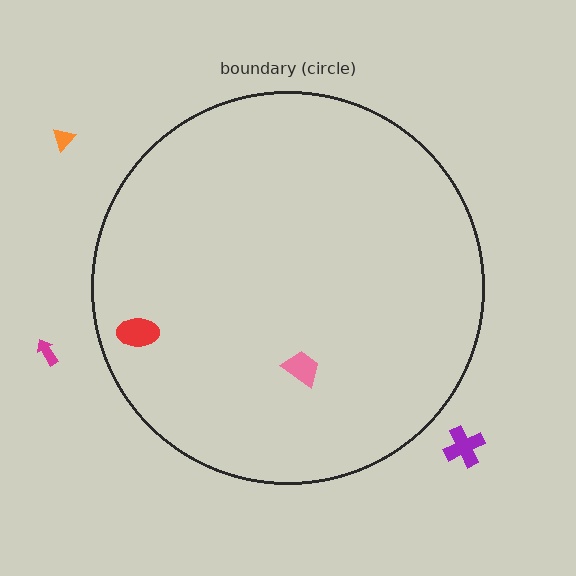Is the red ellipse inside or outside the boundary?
Inside.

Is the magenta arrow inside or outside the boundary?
Outside.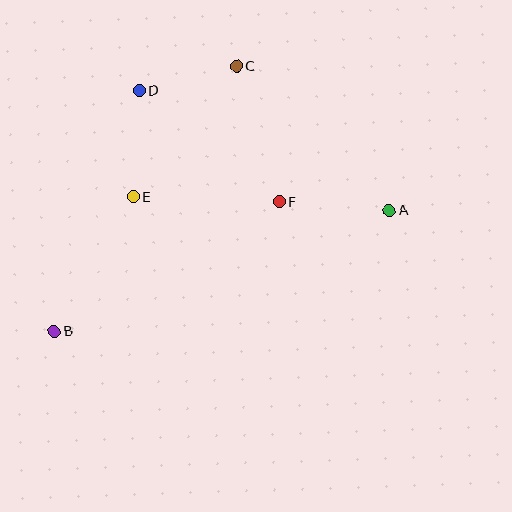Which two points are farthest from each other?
Points A and B are farthest from each other.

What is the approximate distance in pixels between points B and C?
The distance between B and C is approximately 322 pixels.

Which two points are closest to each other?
Points C and D are closest to each other.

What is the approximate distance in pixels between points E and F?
The distance between E and F is approximately 147 pixels.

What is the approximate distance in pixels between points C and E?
The distance between C and E is approximately 167 pixels.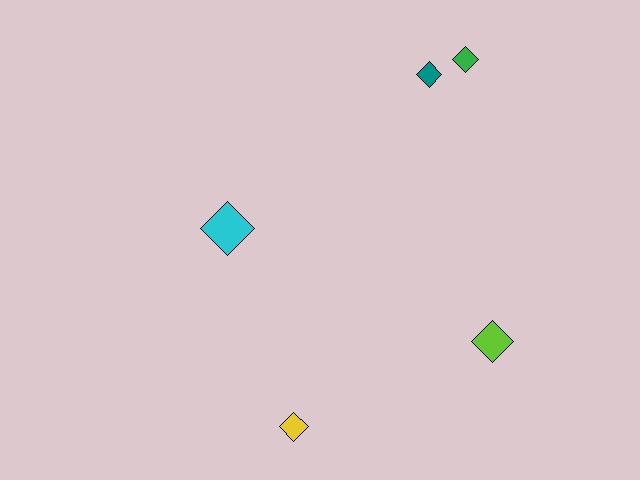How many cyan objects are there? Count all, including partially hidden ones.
There is 1 cyan object.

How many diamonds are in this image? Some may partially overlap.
There are 5 diamonds.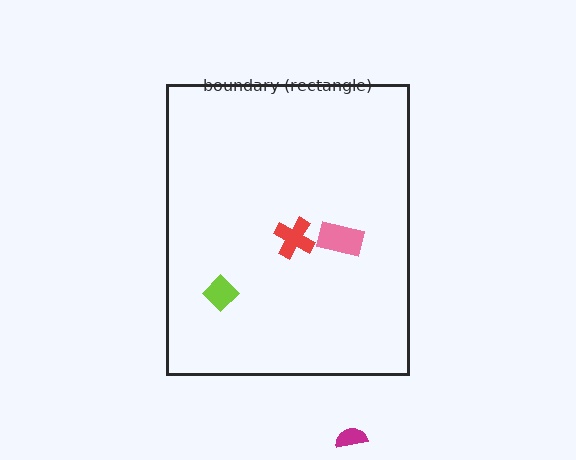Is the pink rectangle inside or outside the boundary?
Inside.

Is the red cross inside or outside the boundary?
Inside.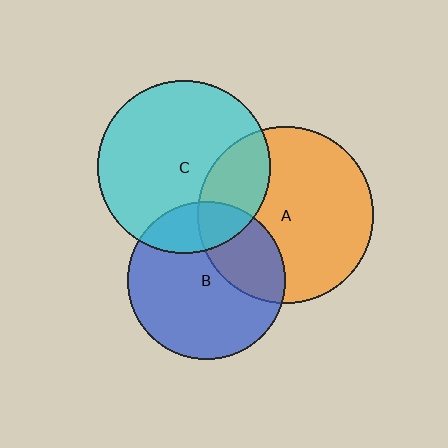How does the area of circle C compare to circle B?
Approximately 1.2 times.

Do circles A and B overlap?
Yes.